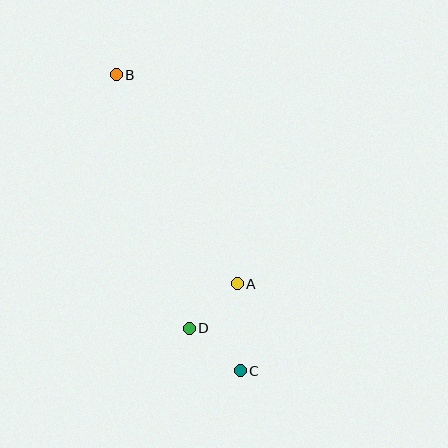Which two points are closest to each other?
Points A and D are closest to each other.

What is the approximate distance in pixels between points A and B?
The distance between A and B is approximately 242 pixels.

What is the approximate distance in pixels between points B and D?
The distance between B and D is approximately 264 pixels.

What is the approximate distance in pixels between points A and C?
The distance between A and C is approximately 87 pixels.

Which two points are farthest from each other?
Points B and C are farthest from each other.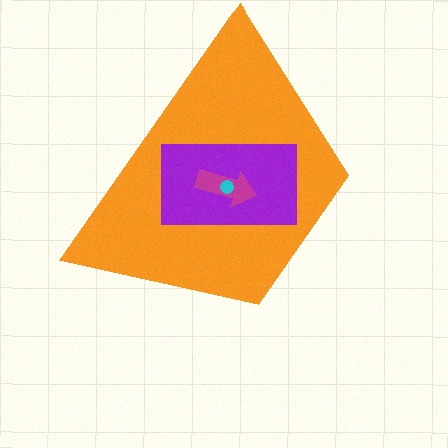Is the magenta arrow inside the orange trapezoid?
Yes.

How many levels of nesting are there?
4.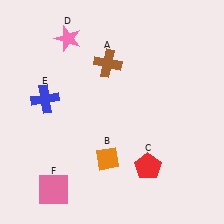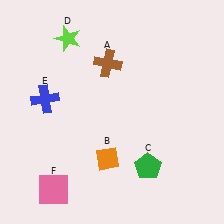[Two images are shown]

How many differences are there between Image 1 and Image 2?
There are 2 differences between the two images.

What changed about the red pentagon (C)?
In Image 1, C is red. In Image 2, it changed to green.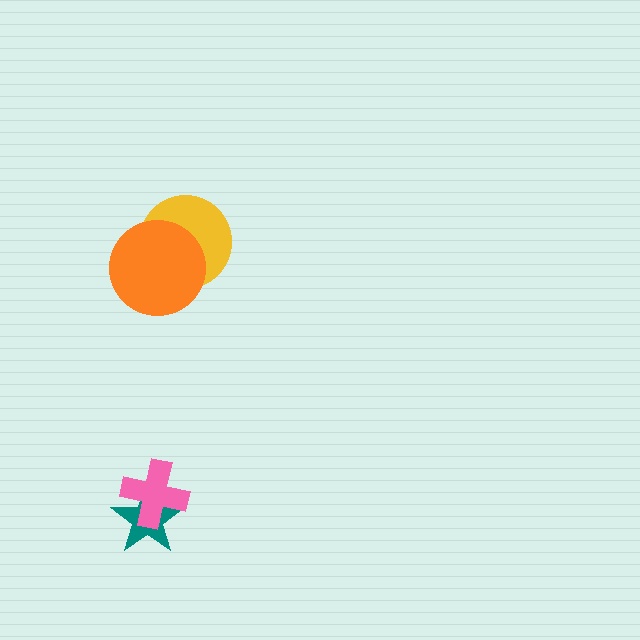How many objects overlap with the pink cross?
1 object overlaps with the pink cross.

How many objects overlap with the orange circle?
1 object overlaps with the orange circle.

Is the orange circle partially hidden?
No, no other shape covers it.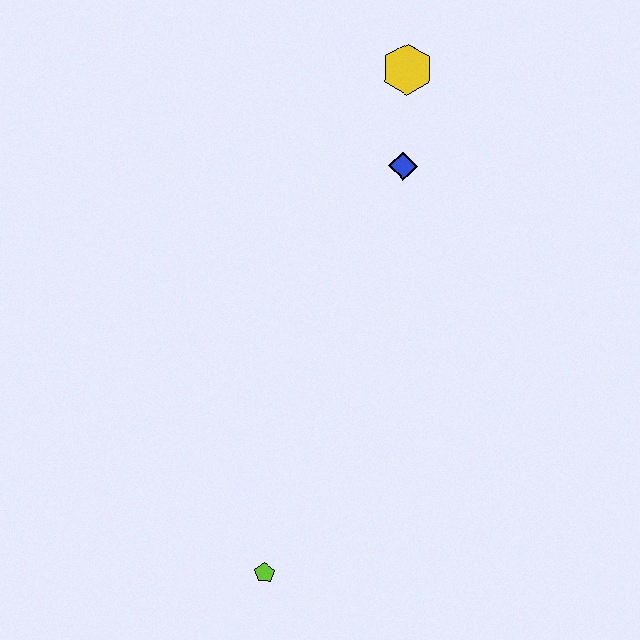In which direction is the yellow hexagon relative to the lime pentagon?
The yellow hexagon is above the lime pentagon.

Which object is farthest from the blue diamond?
The lime pentagon is farthest from the blue diamond.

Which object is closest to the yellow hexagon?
The blue diamond is closest to the yellow hexagon.